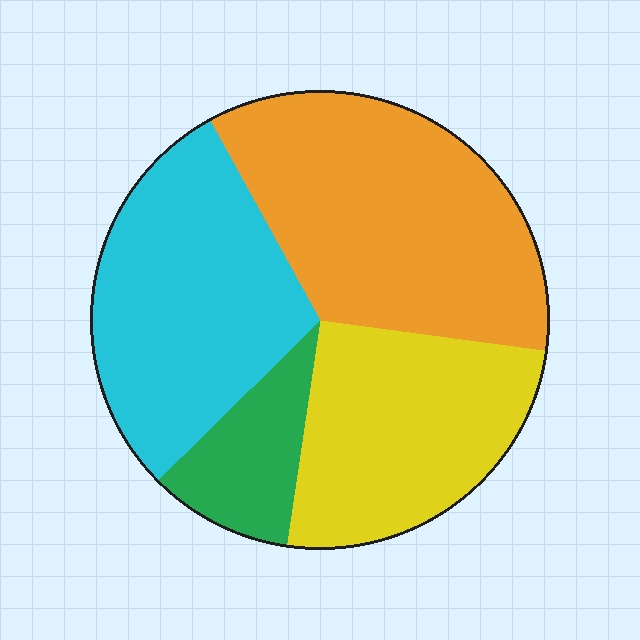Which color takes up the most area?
Orange, at roughly 35%.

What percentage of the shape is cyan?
Cyan takes up between a quarter and a half of the shape.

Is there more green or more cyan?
Cyan.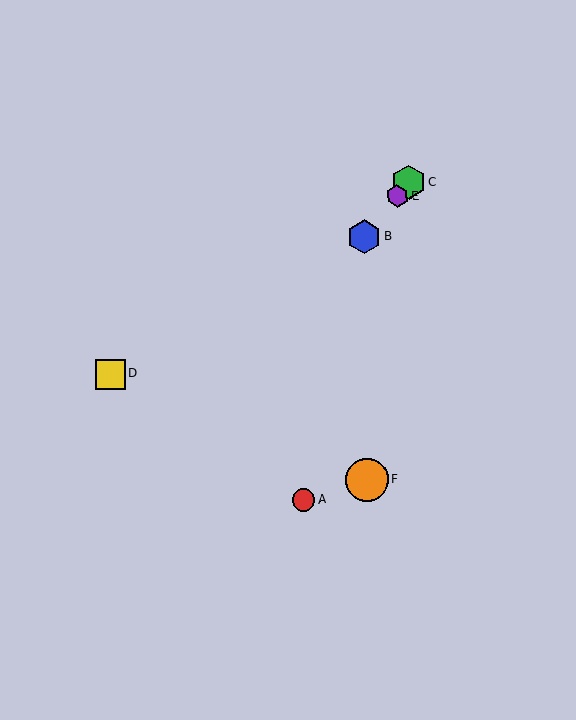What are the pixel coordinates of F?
Object F is at (367, 480).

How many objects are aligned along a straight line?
3 objects (B, C, E) are aligned along a straight line.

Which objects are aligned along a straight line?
Objects B, C, E are aligned along a straight line.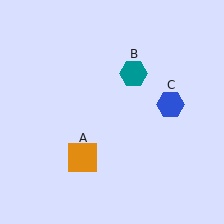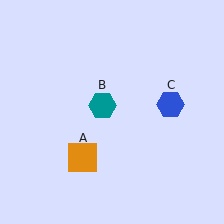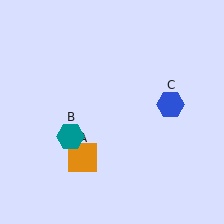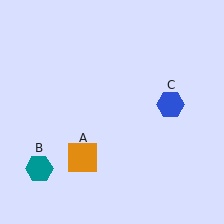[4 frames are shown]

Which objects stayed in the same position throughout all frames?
Orange square (object A) and blue hexagon (object C) remained stationary.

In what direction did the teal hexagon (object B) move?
The teal hexagon (object B) moved down and to the left.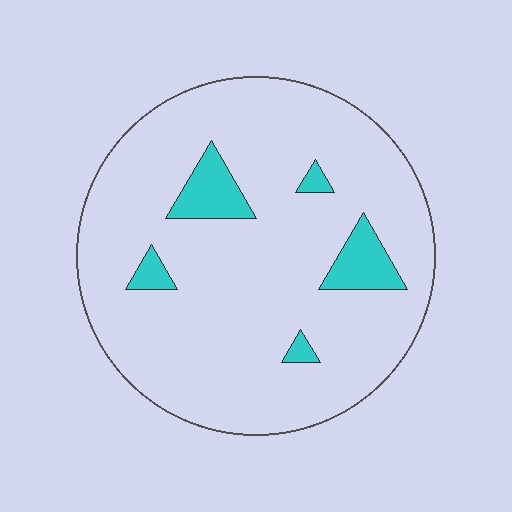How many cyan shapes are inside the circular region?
5.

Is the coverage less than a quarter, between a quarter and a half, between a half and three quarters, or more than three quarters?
Less than a quarter.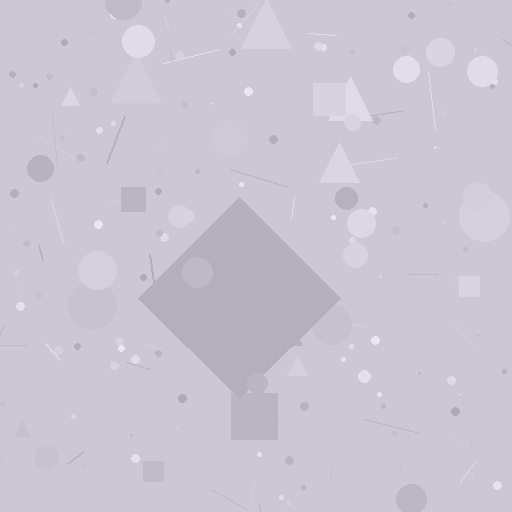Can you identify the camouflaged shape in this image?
The camouflaged shape is a diamond.